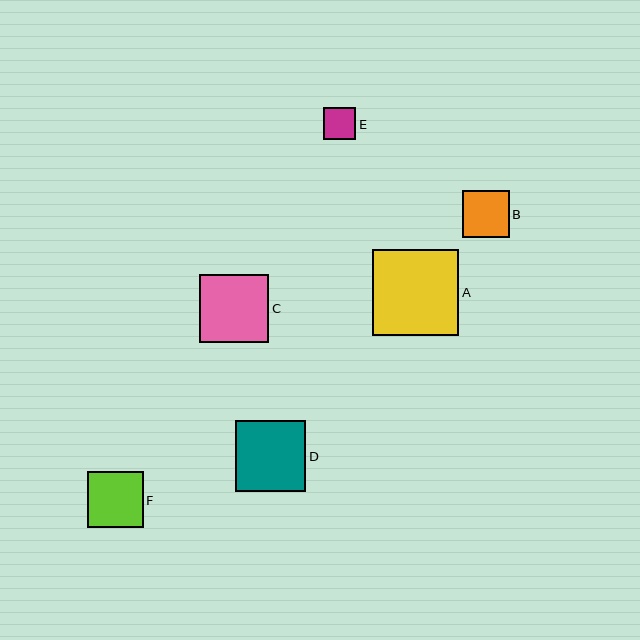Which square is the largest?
Square A is the largest with a size of approximately 86 pixels.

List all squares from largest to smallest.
From largest to smallest: A, D, C, F, B, E.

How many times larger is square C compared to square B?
Square C is approximately 1.5 times the size of square B.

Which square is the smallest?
Square E is the smallest with a size of approximately 32 pixels.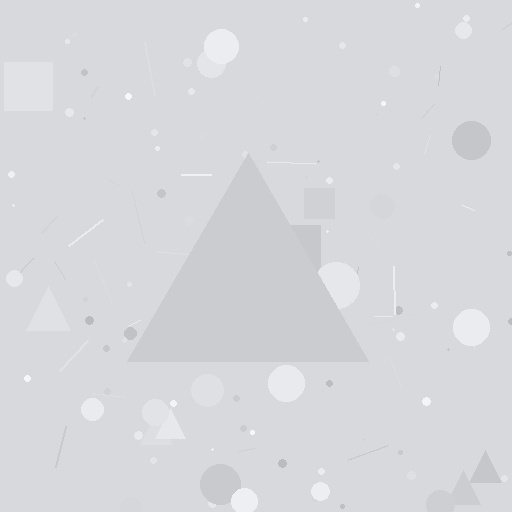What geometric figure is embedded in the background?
A triangle is embedded in the background.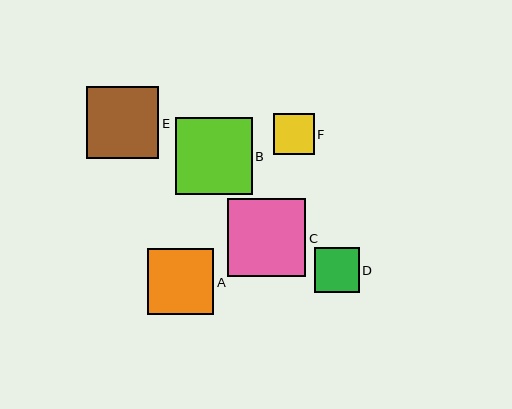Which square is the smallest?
Square F is the smallest with a size of approximately 41 pixels.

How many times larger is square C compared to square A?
Square C is approximately 1.2 times the size of square A.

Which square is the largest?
Square C is the largest with a size of approximately 78 pixels.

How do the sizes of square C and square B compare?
Square C and square B are approximately the same size.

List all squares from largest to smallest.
From largest to smallest: C, B, E, A, D, F.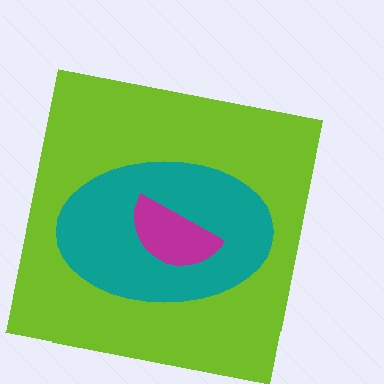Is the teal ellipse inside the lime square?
Yes.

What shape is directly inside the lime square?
The teal ellipse.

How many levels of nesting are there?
3.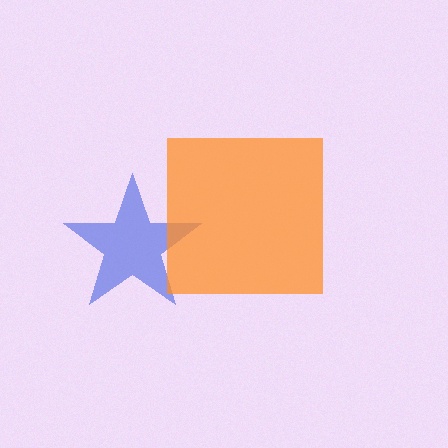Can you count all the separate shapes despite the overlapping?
Yes, there are 2 separate shapes.